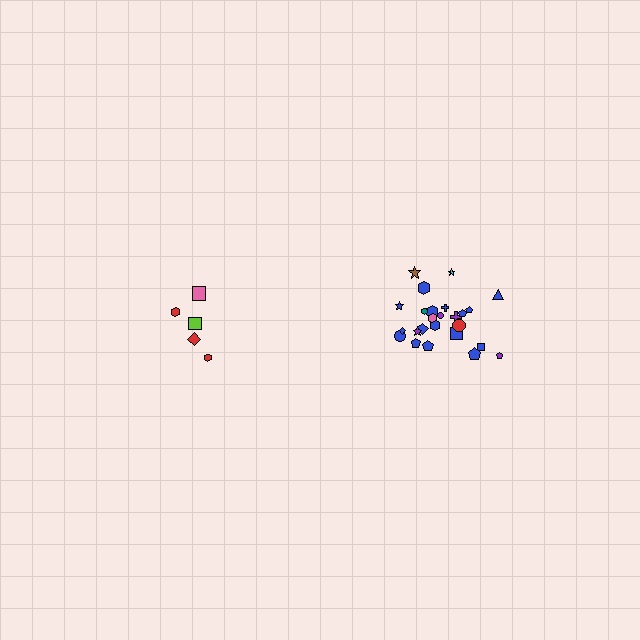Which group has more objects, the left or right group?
The right group.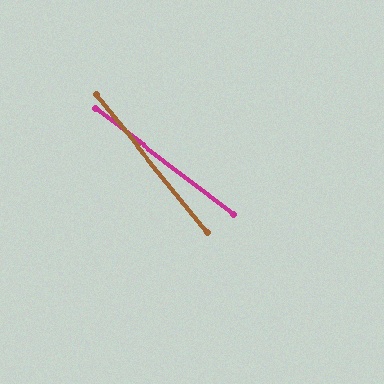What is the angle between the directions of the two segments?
Approximately 14 degrees.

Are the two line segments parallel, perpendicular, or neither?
Neither parallel nor perpendicular — they differ by about 14°.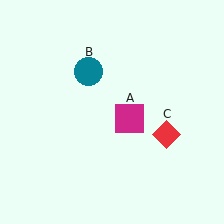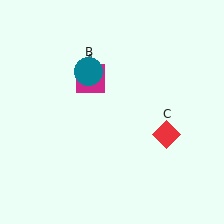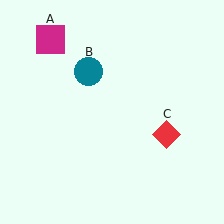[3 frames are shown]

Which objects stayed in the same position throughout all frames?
Teal circle (object B) and red diamond (object C) remained stationary.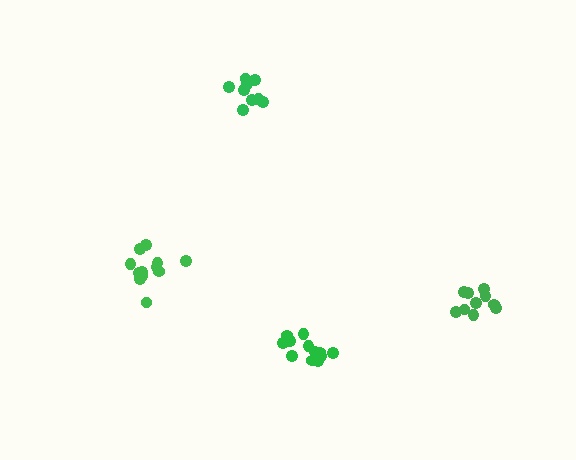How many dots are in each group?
Group 1: 12 dots, Group 2: 10 dots, Group 3: 9 dots, Group 4: 12 dots (43 total).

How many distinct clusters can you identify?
There are 4 distinct clusters.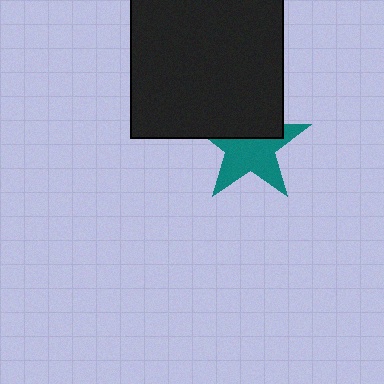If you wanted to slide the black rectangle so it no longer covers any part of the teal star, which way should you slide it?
Slide it up — that is the most direct way to separate the two shapes.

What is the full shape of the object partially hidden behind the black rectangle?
The partially hidden object is a teal star.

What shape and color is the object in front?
The object in front is a black rectangle.